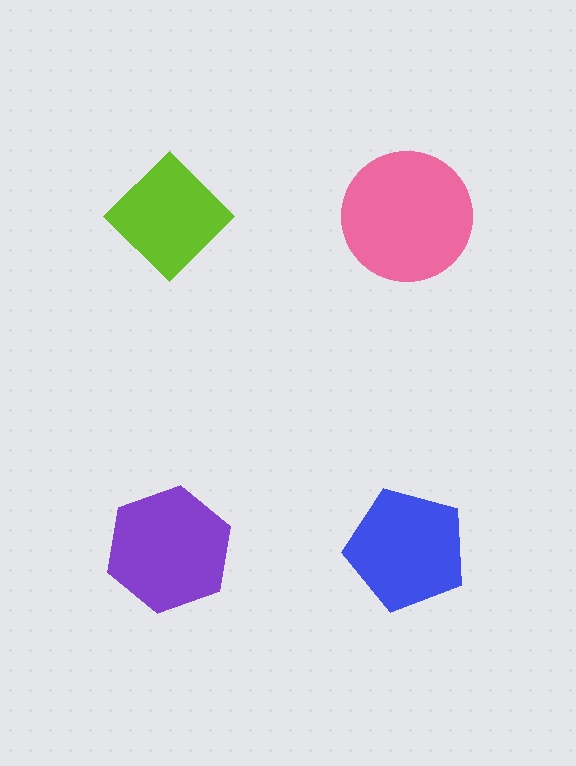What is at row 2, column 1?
A purple hexagon.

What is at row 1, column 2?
A pink circle.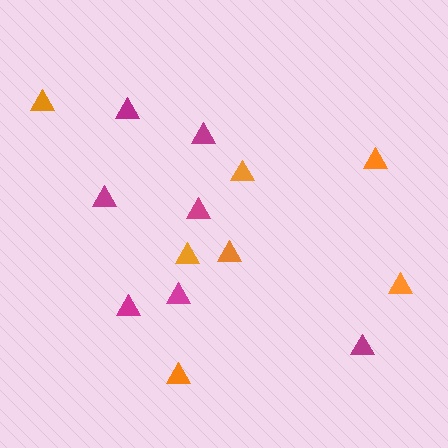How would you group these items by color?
There are 2 groups: one group of magenta triangles (7) and one group of orange triangles (7).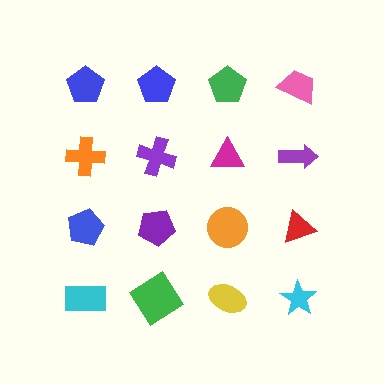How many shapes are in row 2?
4 shapes.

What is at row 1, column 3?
A green pentagon.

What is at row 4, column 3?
A yellow ellipse.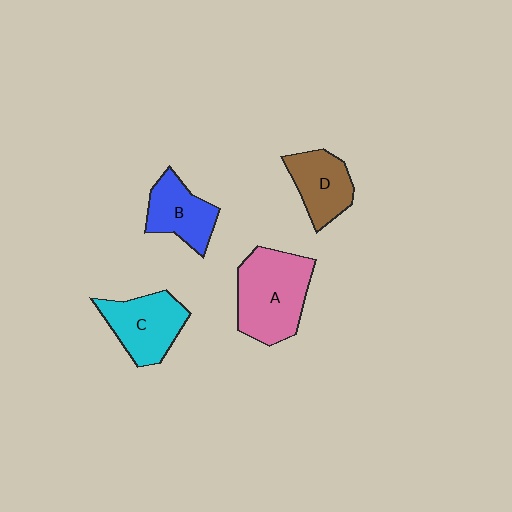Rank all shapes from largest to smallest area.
From largest to smallest: A (pink), C (cyan), D (brown), B (blue).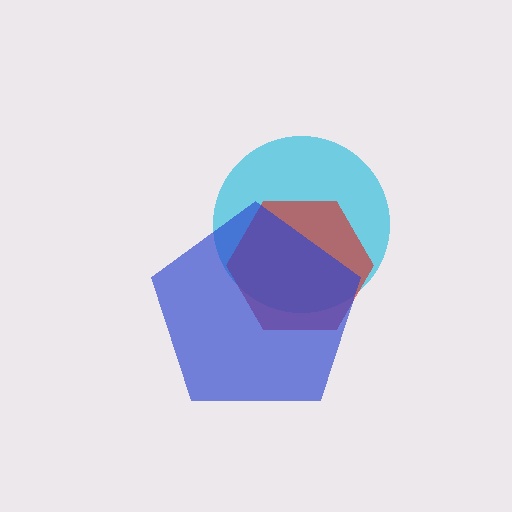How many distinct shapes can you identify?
There are 3 distinct shapes: a cyan circle, a red hexagon, a blue pentagon.